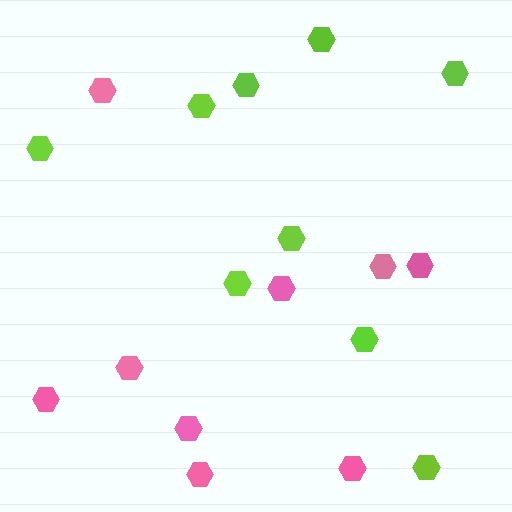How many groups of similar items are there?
There are 2 groups: one group of pink hexagons (9) and one group of lime hexagons (9).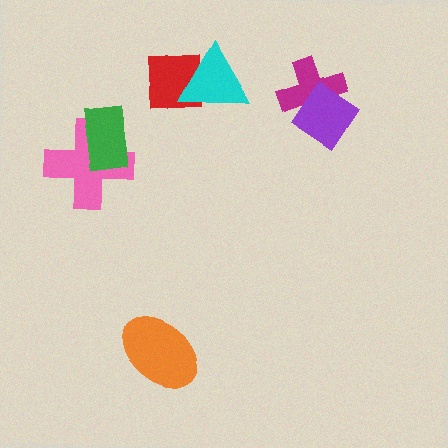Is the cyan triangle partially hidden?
No, no other shape covers it.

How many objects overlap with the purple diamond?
1 object overlaps with the purple diamond.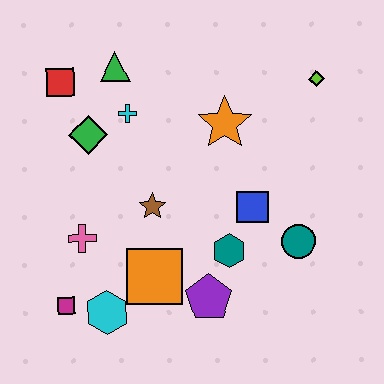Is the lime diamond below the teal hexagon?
No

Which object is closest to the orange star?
The blue square is closest to the orange star.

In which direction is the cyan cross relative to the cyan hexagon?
The cyan cross is above the cyan hexagon.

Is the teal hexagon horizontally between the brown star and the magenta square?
No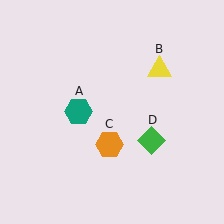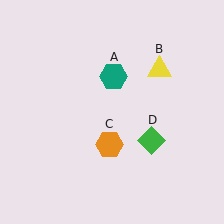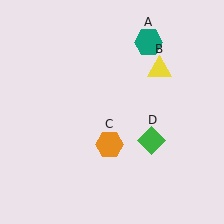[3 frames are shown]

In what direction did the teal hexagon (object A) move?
The teal hexagon (object A) moved up and to the right.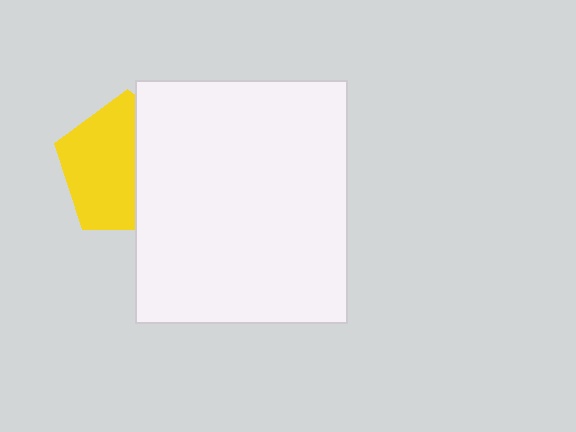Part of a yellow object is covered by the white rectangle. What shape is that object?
It is a pentagon.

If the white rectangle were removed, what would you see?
You would see the complete yellow pentagon.